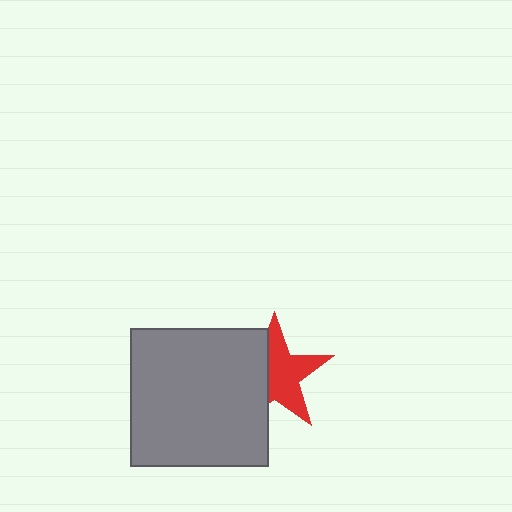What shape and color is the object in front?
The object in front is a gray square.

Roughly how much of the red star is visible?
About half of it is visible (roughly 59%).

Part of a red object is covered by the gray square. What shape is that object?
It is a star.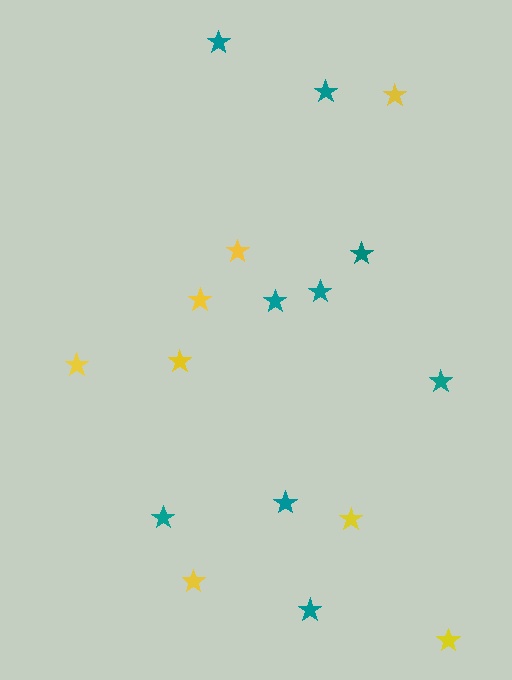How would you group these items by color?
There are 2 groups: one group of teal stars (9) and one group of yellow stars (8).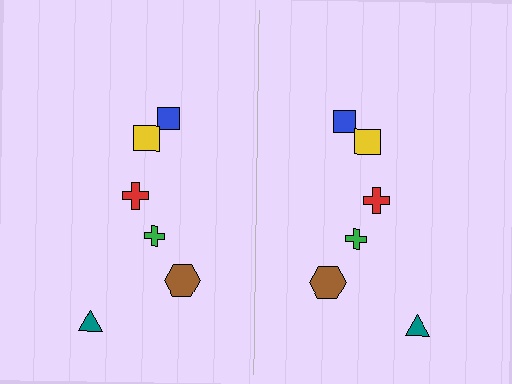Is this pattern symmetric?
Yes, this pattern has bilateral (reflection) symmetry.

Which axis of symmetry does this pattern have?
The pattern has a vertical axis of symmetry running through the center of the image.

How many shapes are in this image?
There are 12 shapes in this image.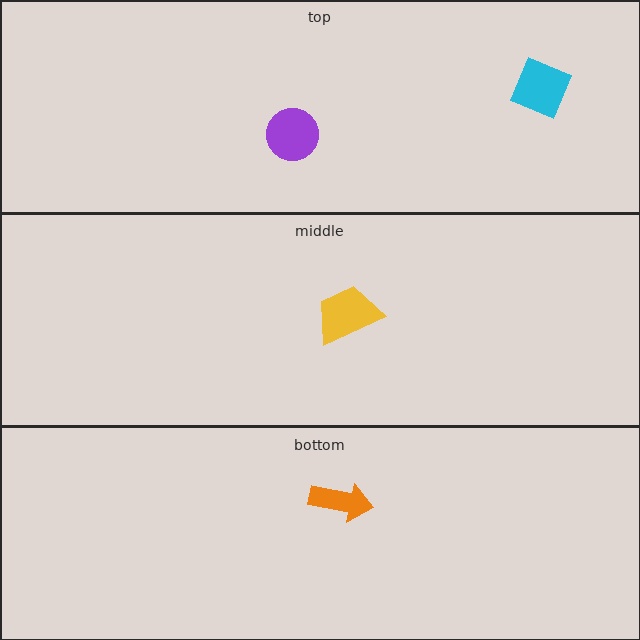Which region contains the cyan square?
The top region.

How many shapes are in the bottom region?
1.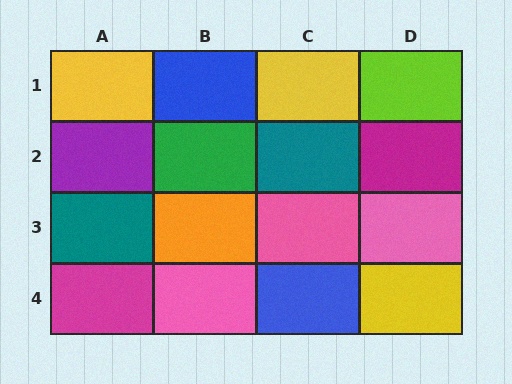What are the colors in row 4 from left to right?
Magenta, pink, blue, yellow.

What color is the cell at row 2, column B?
Green.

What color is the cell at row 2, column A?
Purple.